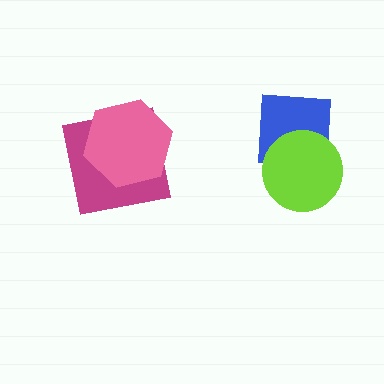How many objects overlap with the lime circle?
1 object overlaps with the lime circle.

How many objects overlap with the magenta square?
1 object overlaps with the magenta square.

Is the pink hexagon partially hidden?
No, no other shape covers it.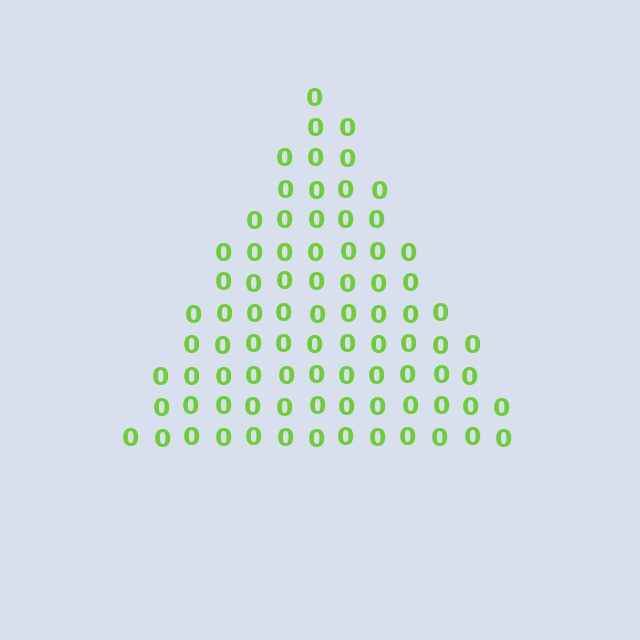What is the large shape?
The large shape is a triangle.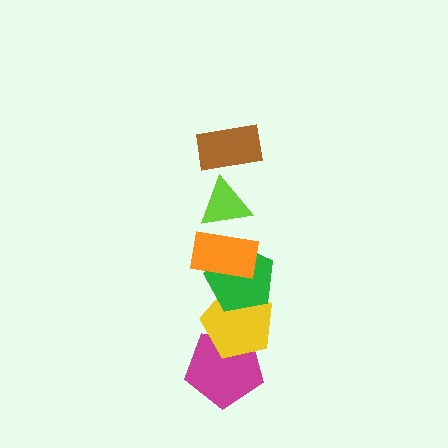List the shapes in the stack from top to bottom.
From top to bottom: the brown rectangle, the lime triangle, the orange rectangle, the green pentagon, the yellow pentagon, the magenta pentagon.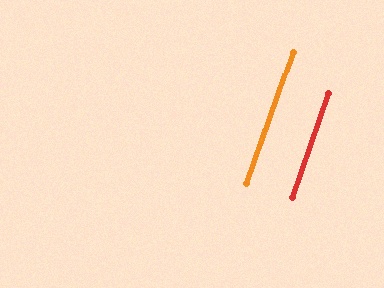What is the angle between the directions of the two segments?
Approximately 1 degree.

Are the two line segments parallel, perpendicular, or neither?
Parallel — their directions differ by only 0.7°.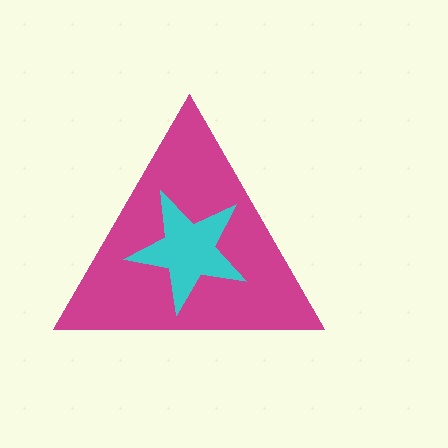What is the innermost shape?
The cyan star.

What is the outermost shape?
The magenta triangle.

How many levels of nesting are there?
2.